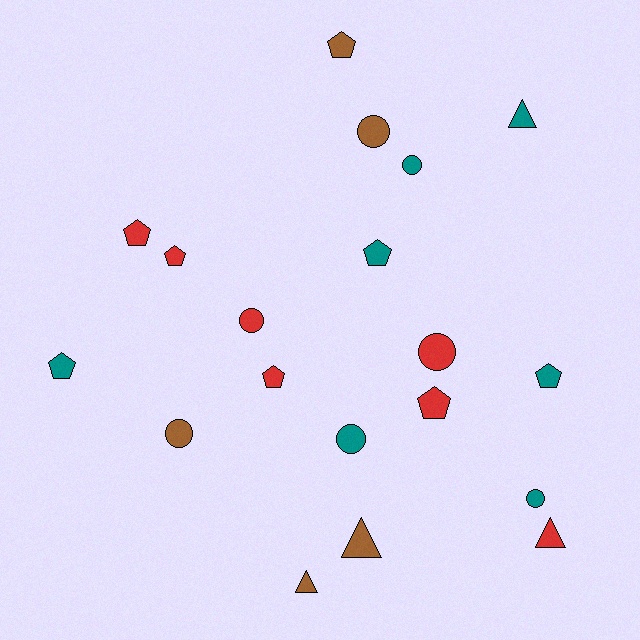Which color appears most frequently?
Red, with 7 objects.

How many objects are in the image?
There are 19 objects.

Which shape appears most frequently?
Pentagon, with 8 objects.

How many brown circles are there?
There are 2 brown circles.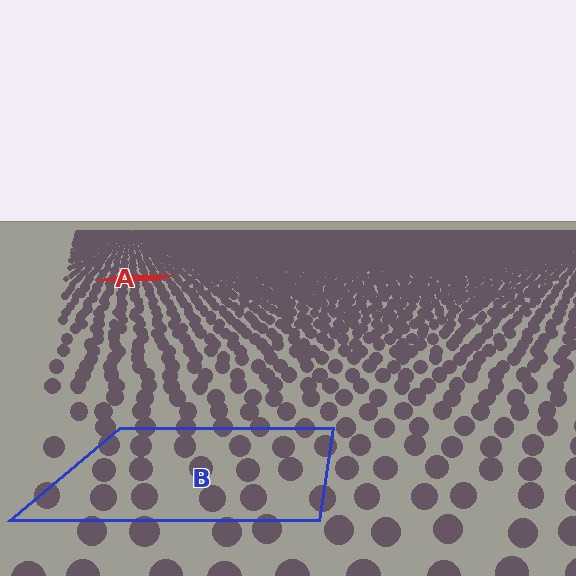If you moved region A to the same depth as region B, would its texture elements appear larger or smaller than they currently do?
They would appear larger. At a closer depth, the same texture elements are projected at a bigger on-screen size.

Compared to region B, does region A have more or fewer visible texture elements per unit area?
Region A has more texture elements per unit area — they are packed more densely because it is farther away.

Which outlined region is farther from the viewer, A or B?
Region A is farther from the viewer — the texture elements inside it appear smaller and more densely packed.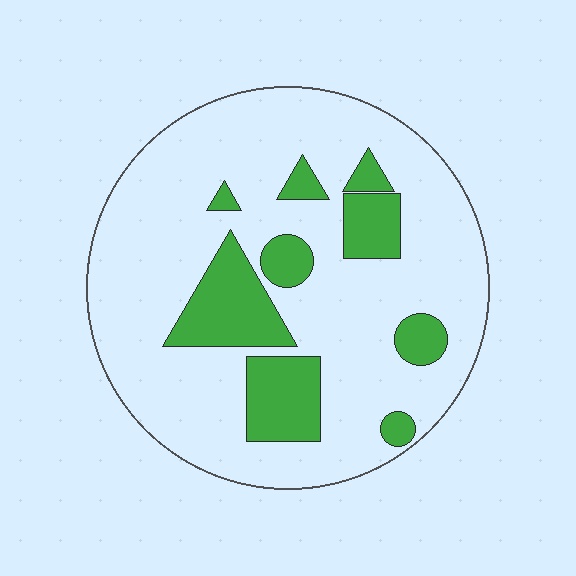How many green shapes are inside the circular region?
9.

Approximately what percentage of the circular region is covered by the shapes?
Approximately 20%.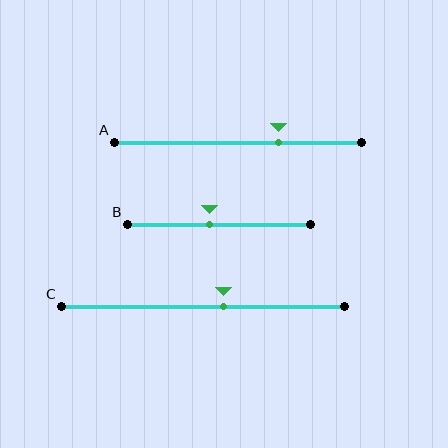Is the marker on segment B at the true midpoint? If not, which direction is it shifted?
No, the marker on segment B is shifted to the left by about 5% of the segment length.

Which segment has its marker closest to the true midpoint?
Segment B has its marker closest to the true midpoint.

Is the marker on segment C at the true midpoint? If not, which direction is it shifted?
No, the marker on segment C is shifted to the right by about 8% of the segment length.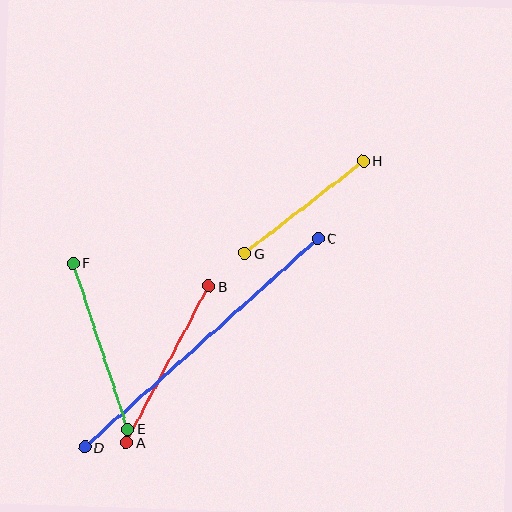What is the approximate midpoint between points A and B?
The midpoint is at approximately (168, 364) pixels.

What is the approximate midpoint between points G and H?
The midpoint is at approximately (304, 207) pixels.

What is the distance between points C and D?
The distance is approximately 313 pixels.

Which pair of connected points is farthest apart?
Points C and D are farthest apart.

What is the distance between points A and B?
The distance is approximately 176 pixels.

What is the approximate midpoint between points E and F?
The midpoint is at approximately (100, 346) pixels.